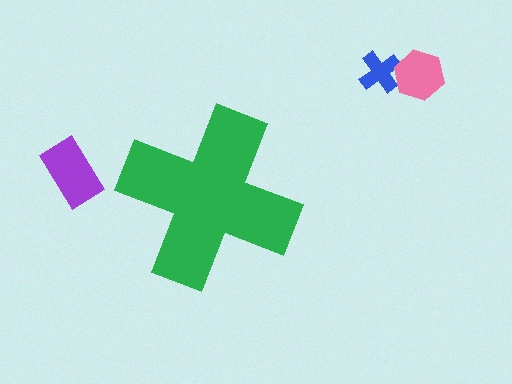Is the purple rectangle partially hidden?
No, the purple rectangle is fully visible.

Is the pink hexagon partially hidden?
No, the pink hexagon is fully visible.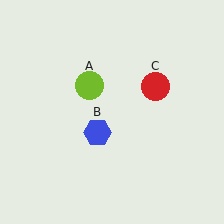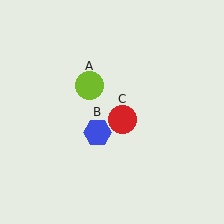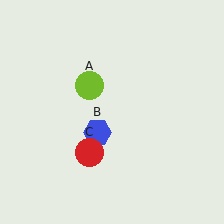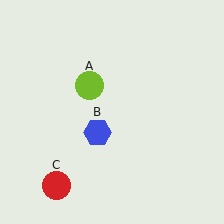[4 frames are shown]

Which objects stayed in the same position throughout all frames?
Lime circle (object A) and blue hexagon (object B) remained stationary.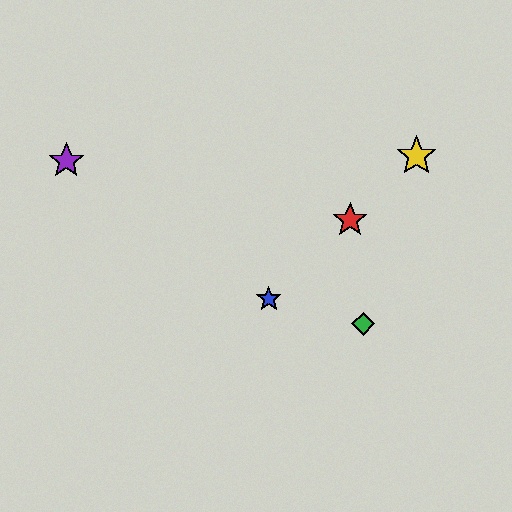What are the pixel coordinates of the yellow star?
The yellow star is at (416, 156).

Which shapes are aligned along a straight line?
The red star, the blue star, the yellow star are aligned along a straight line.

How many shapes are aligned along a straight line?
3 shapes (the red star, the blue star, the yellow star) are aligned along a straight line.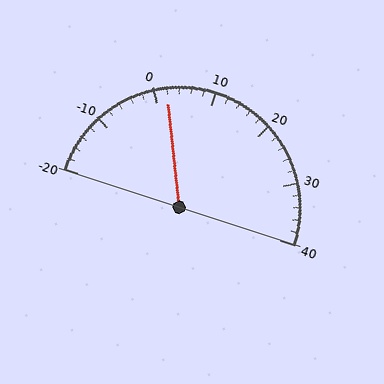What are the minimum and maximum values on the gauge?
The gauge ranges from -20 to 40.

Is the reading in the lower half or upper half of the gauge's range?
The reading is in the lower half of the range (-20 to 40).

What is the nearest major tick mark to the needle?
The nearest major tick mark is 0.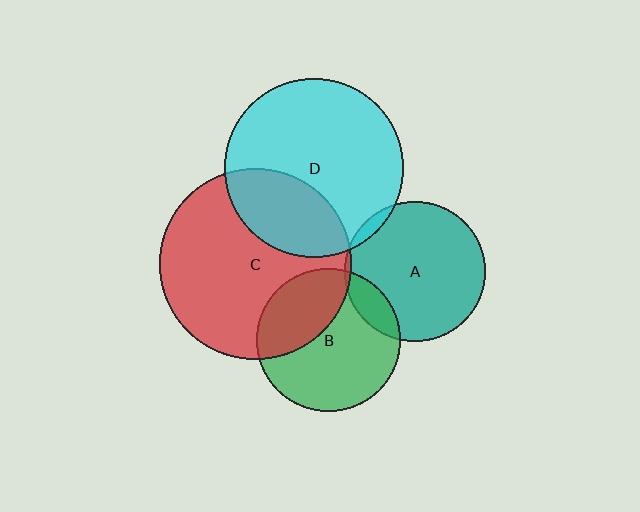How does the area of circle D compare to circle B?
Approximately 1.6 times.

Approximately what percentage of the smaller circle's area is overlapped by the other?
Approximately 15%.